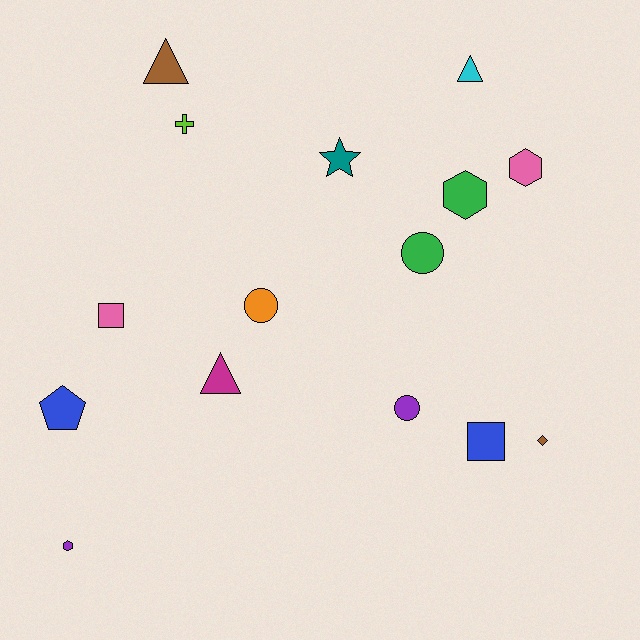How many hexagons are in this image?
There are 3 hexagons.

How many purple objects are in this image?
There are 2 purple objects.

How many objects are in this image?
There are 15 objects.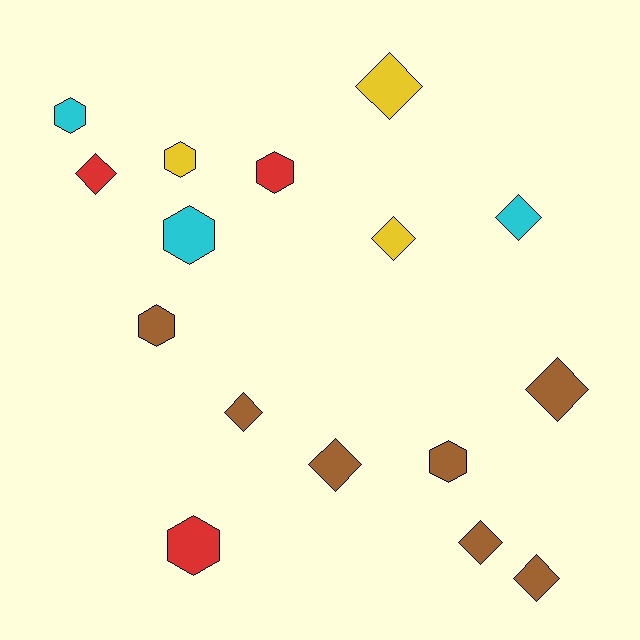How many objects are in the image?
There are 16 objects.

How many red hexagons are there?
There are 2 red hexagons.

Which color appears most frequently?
Brown, with 7 objects.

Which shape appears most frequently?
Diamond, with 9 objects.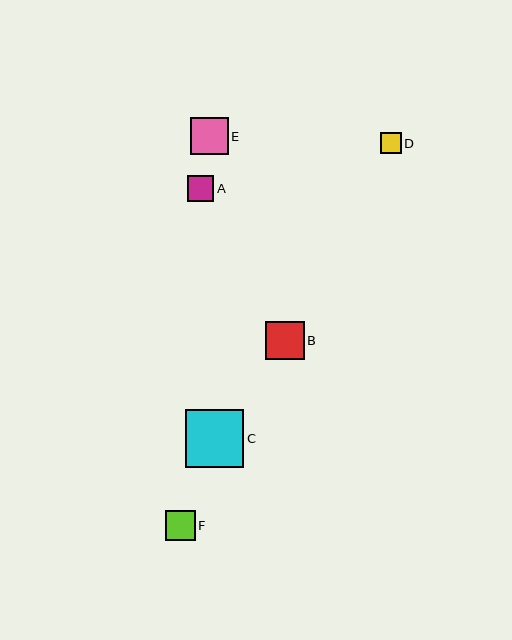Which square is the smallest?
Square D is the smallest with a size of approximately 20 pixels.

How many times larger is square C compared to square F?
Square C is approximately 2.0 times the size of square F.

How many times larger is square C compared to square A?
Square C is approximately 2.2 times the size of square A.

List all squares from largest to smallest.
From largest to smallest: C, B, E, F, A, D.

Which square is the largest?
Square C is the largest with a size of approximately 58 pixels.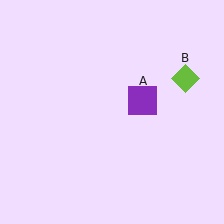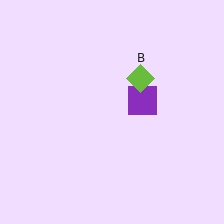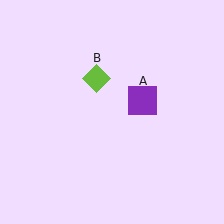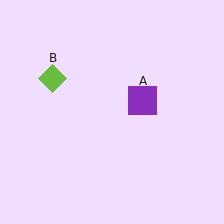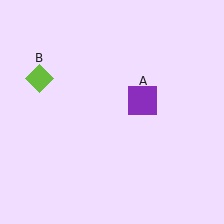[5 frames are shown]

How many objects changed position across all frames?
1 object changed position: lime diamond (object B).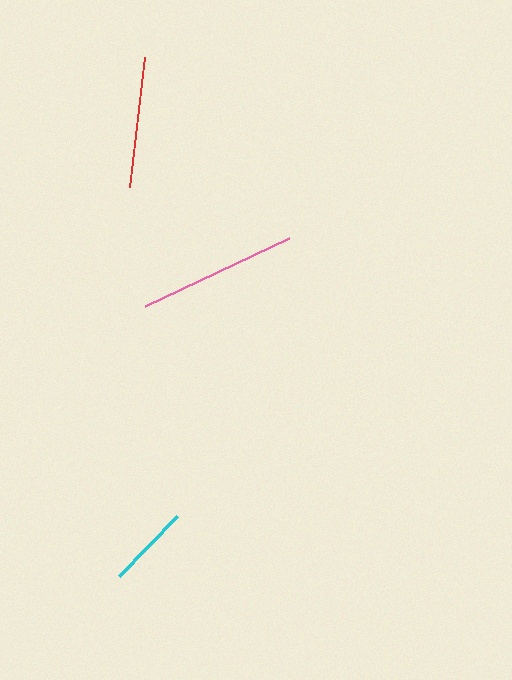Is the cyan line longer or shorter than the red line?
The red line is longer than the cyan line.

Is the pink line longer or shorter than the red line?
The pink line is longer than the red line.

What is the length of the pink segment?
The pink segment is approximately 158 pixels long.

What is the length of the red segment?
The red segment is approximately 131 pixels long.